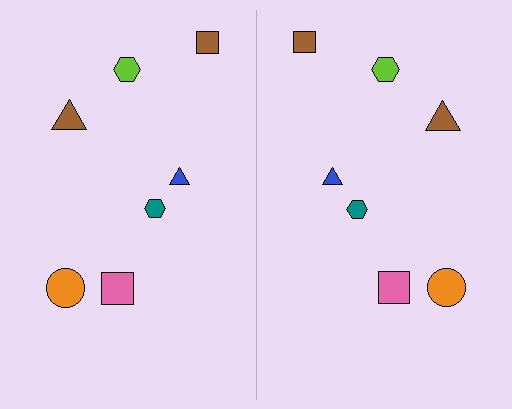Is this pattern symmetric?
Yes, this pattern has bilateral (reflection) symmetry.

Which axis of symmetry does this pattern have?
The pattern has a vertical axis of symmetry running through the center of the image.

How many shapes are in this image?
There are 14 shapes in this image.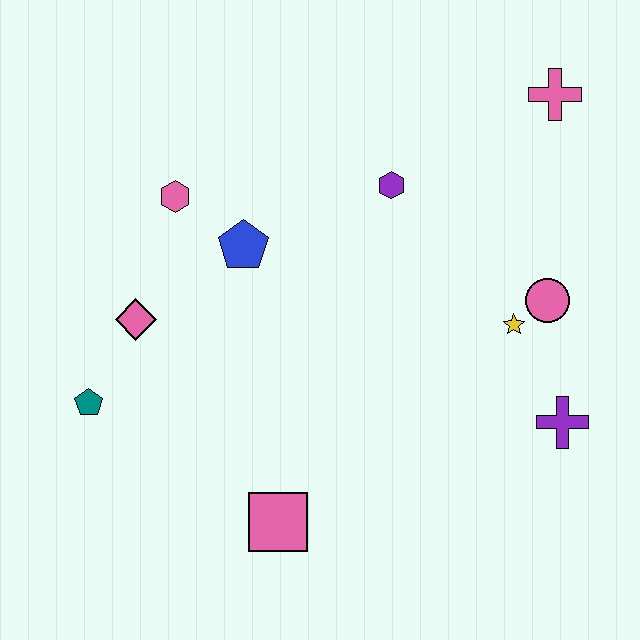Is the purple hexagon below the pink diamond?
No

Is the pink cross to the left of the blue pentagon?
No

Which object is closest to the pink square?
The teal pentagon is closest to the pink square.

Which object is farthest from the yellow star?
The teal pentagon is farthest from the yellow star.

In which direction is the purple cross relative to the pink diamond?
The purple cross is to the right of the pink diamond.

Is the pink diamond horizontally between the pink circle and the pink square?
No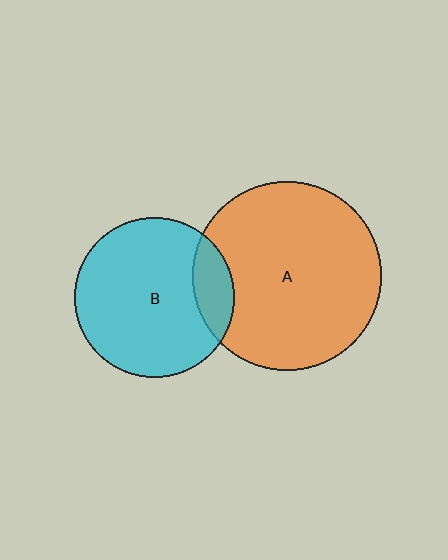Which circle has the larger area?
Circle A (orange).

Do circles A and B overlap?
Yes.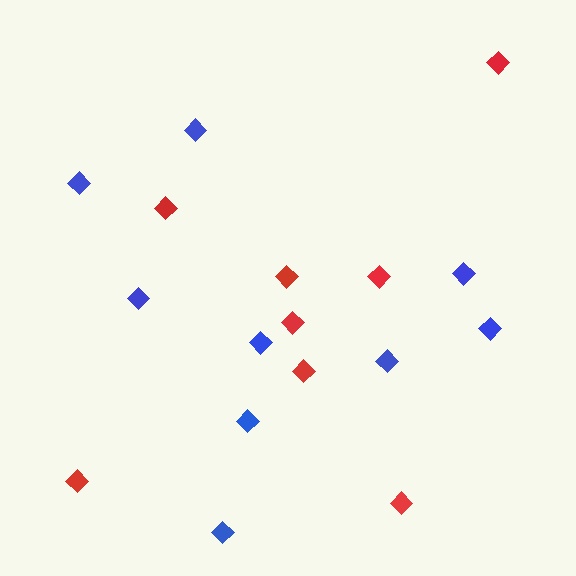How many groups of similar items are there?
There are 2 groups: one group of red diamonds (8) and one group of blue diamonds (9).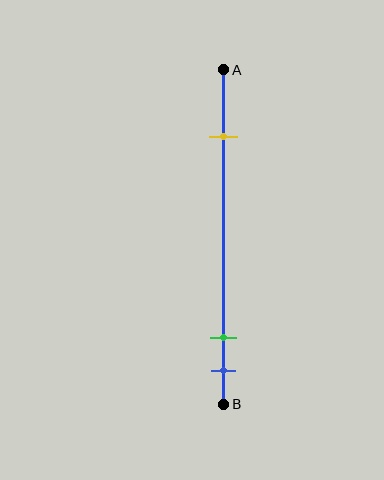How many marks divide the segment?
There are 3 marks dividing the segment.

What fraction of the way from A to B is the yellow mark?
The yellow mark is approximately 20% (0.2) of the way from A to B.